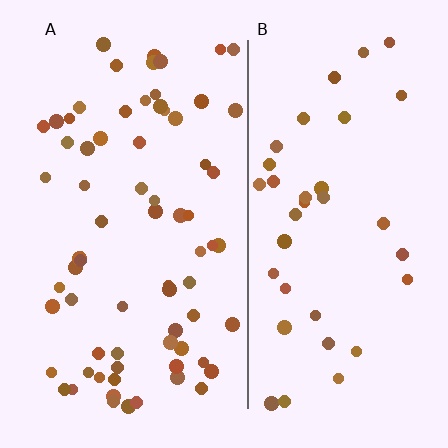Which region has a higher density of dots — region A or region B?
A (the left).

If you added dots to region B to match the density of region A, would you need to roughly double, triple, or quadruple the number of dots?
Approximately double.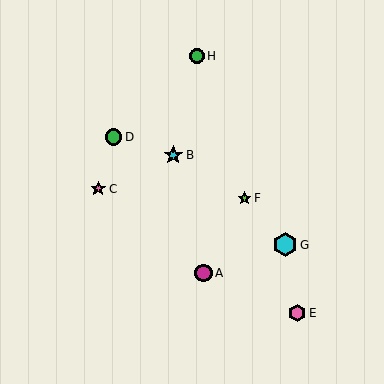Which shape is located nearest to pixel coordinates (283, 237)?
The cyan hexagon (labeled G) at (285, 245) is nearest to that location.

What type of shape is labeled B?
Shape B is a cyan star.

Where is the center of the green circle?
The center of the green circle is at (197, 56).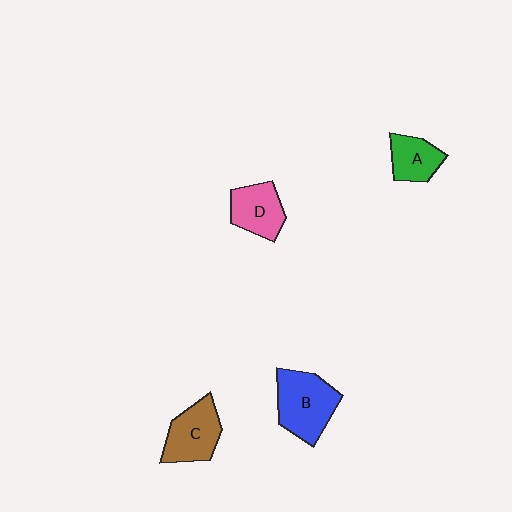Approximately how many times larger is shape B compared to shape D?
Approximately 1.4 times.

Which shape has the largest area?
Shape B (blue).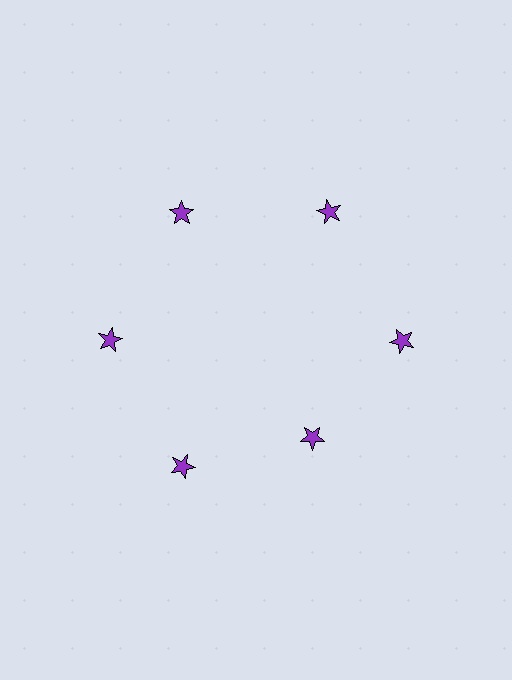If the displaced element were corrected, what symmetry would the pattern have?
It would have 6-fold rotational symmetry — the pattern would map onto itself every 60 degrees.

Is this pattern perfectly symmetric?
No. The 6 purple stars are arranged in a ring, but one element near the 5 o'clock position is pulled inward toward the center, breaking the 6-fold rotational symmetry.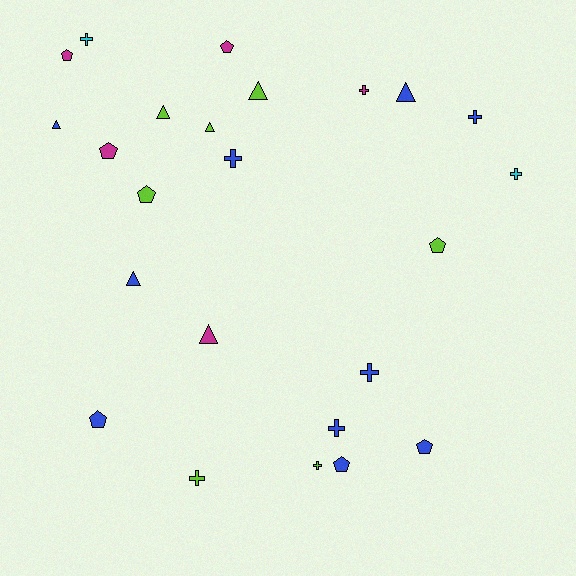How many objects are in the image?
There are 24 objects.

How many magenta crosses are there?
There is 1 magenta cross.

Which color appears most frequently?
Blue, with 10 objects.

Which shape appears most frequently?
Cross, with 9 objects.